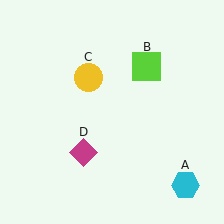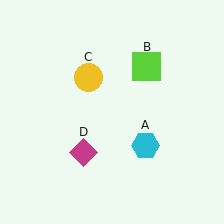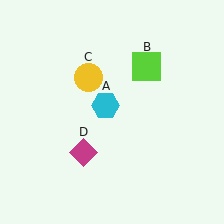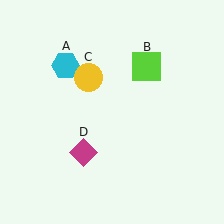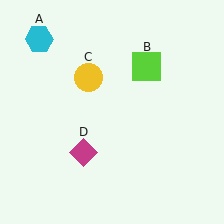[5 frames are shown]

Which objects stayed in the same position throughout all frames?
Lime square (object B) and yellow circle (object C) and magenta diamond (object D) remained stationary.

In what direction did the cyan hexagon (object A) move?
The cyan hexagon (object A) moved up and to the left.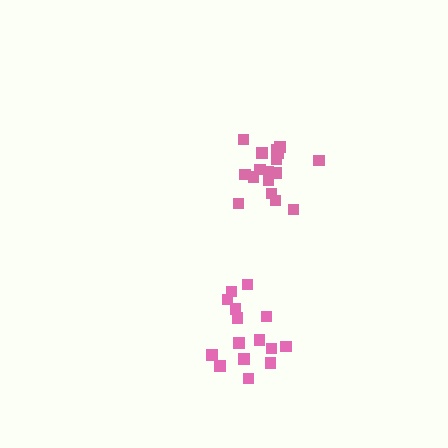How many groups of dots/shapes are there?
There are 2 groups.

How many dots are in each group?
Group 1: 15 dots, Group 2: 17 dots (32 total).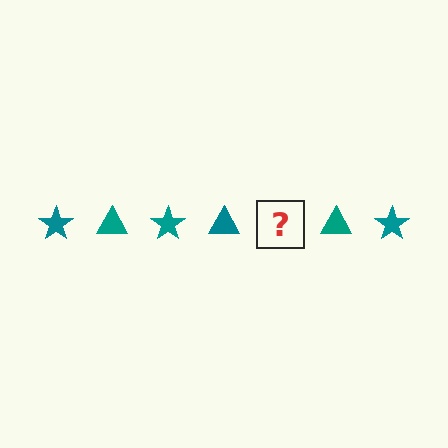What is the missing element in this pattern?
The missing element is a teal star.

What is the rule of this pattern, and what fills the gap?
The rule is that the pattern cycles through star, triangle shapes in teal. The gap should be filled with a teal star.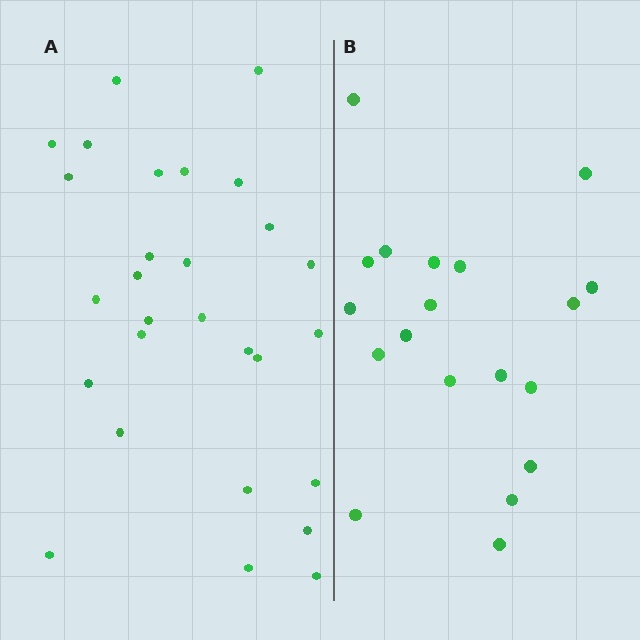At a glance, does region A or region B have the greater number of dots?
Region A (the left region) has more dots.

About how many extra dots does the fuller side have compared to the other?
Region A has roughly 8 or so more dots than region B.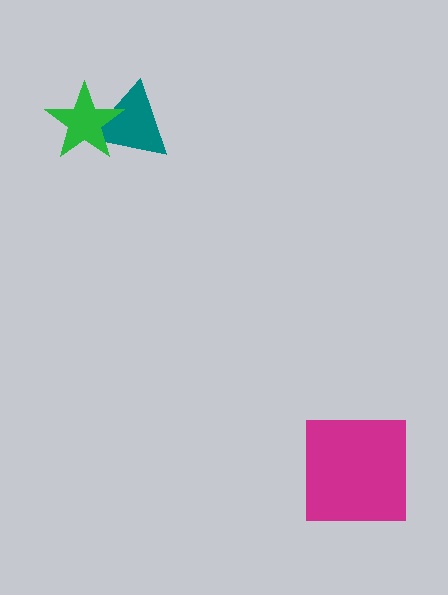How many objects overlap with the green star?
1 object overlaps with the green star.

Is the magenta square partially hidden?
No, no other shape covers it.